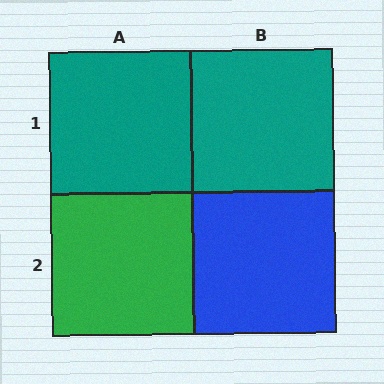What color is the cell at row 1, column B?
Teal.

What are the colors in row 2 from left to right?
Green, blue.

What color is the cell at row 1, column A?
Teal.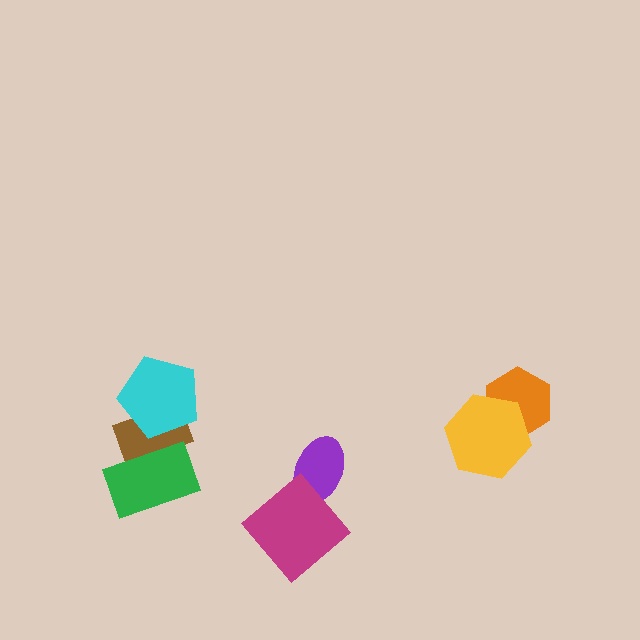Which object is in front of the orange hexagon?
The yellow hexagon is in front of the orange hexagon.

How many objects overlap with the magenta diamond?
1 object overlaps with the magenta diamond.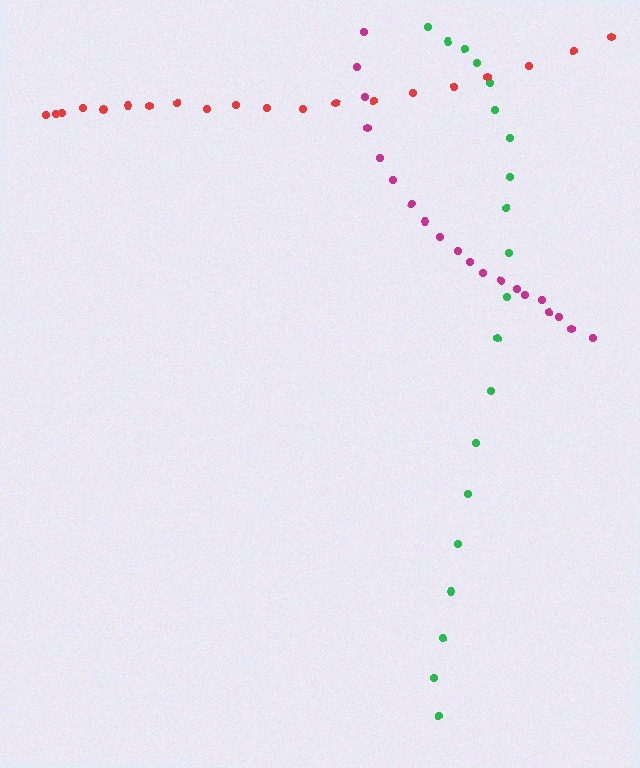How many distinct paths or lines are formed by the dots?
There are 3 distinct paths.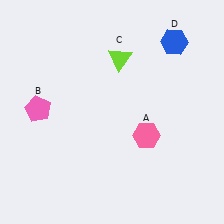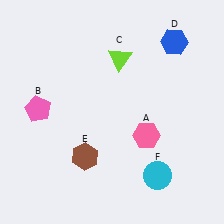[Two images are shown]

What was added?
A brown hexagon (E), a cyan circle (F) were added in Image 2.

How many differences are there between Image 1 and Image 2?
There are 2 differences between the two images.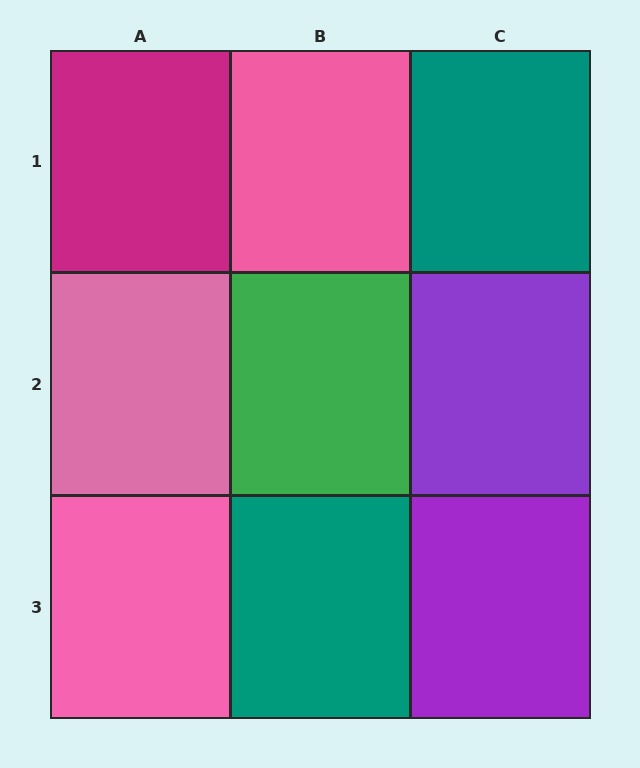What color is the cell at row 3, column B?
Teal.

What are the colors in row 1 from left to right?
Magenta, pink, teal.